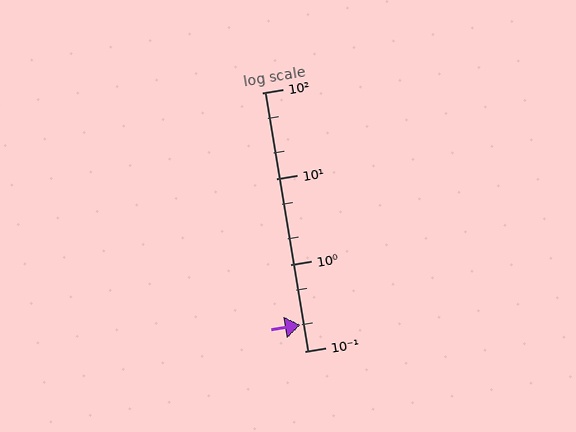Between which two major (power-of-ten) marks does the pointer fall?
The pointer is between 0.1 and 1.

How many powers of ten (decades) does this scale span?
The scale spans 3 decades, from 0.1 to 100.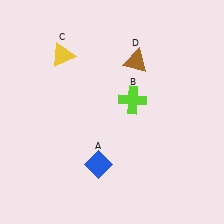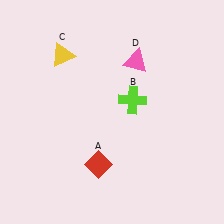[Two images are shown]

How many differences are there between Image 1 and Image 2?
There are 2 differences between the two images.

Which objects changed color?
A changed from blue to red. D changed from brown to pink.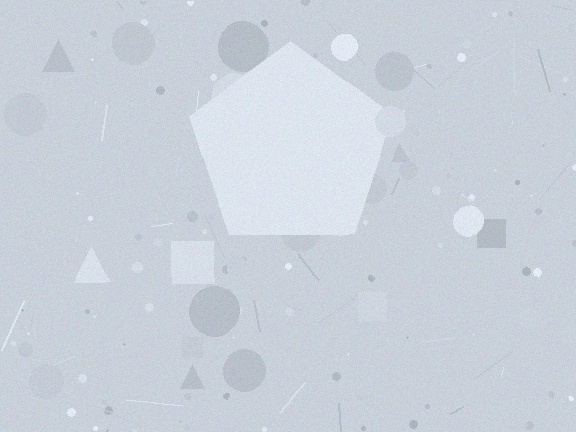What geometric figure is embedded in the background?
A pentagon is embedded in the background.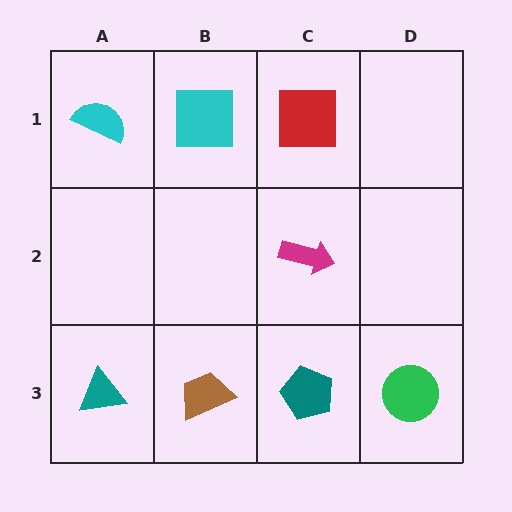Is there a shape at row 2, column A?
No, that cell is empty.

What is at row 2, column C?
A magenta arrow.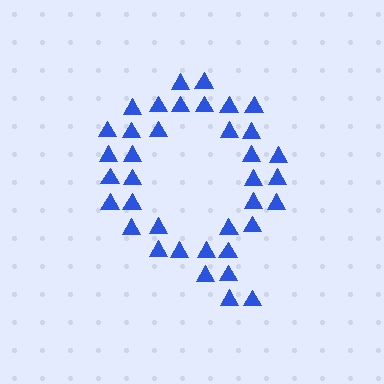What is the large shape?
The large shape is the letter Q.